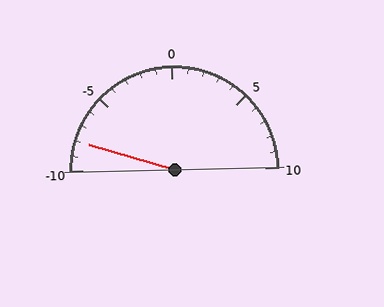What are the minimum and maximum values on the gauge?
The gauge ranges from -10 to 10.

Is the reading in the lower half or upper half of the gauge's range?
The reading is in the lower half of the range (-10 to 10).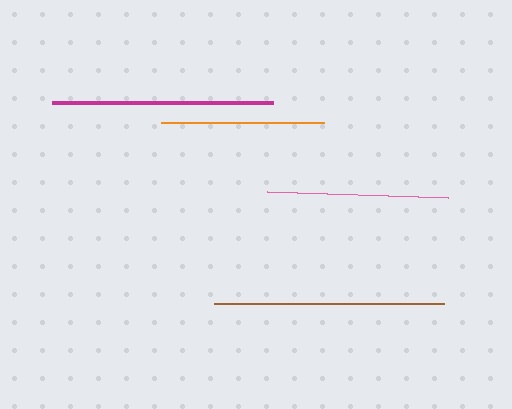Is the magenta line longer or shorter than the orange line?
The magenta line is longer than the orange line.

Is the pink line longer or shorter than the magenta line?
The magenta line is longer than the pink line.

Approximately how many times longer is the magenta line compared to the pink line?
The magenta line is approximately 1.2 times the length of the pink line.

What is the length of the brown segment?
The brown segment is approximately 230 pixels long.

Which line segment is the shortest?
The orange line is the shortest at approximately 163 pixels.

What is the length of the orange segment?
The orange segment is approximately 163 pixels long.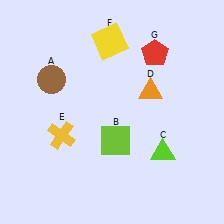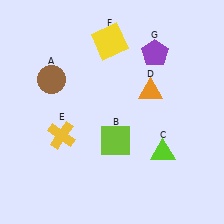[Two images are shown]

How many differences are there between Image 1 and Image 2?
There is 1 difference between the two images.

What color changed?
The pentagon (G) changed from red in Image 1 to purple in Image 2.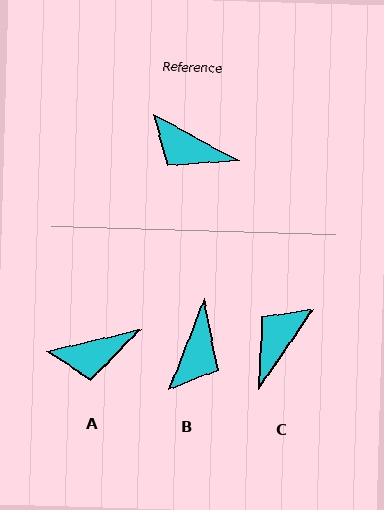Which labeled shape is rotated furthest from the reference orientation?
B, about 98 degrees away.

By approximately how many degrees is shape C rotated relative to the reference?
Approximately 96 degrees clockwise.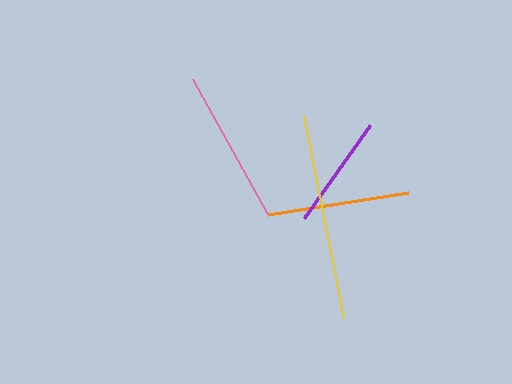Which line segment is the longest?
The yellow line is the longest at approximately 207 pixels.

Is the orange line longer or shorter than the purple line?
The orange line is longer than the purple line.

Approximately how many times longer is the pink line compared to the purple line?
The pink line is approximately 1.4 times the length of the purple line.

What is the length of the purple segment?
The purple segment is approximately 114 pixels long.